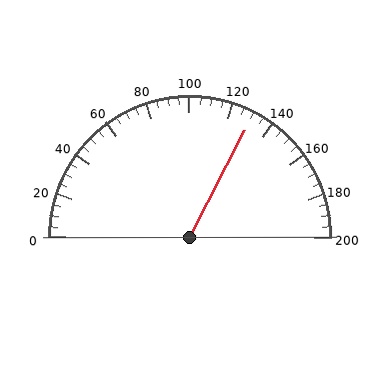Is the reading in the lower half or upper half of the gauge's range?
The reading is in the upper half of the range (0 to 200).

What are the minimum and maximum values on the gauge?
The gauge ranges from 0 to 200.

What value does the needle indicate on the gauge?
The needle indicates approximately 130.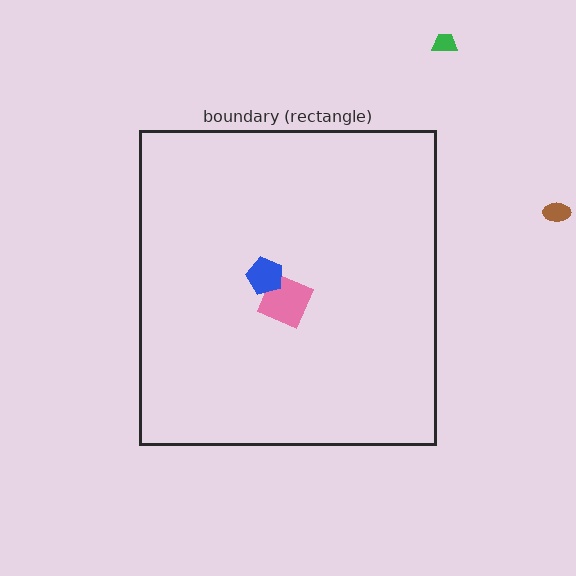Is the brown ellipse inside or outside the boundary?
Outside.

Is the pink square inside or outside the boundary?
Inside.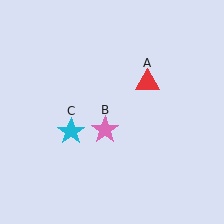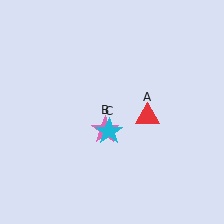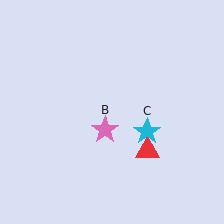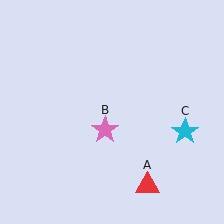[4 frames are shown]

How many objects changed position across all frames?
2 objects changed position: red triangle (object A), cyan star (object C).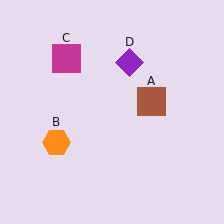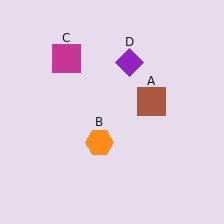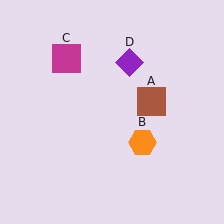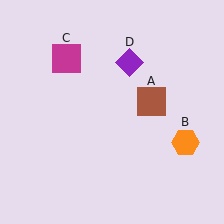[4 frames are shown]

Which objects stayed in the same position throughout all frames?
Brown square (object A) and magenta square (object C) and purple diamond (object D) remained stationary.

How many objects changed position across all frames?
1 object changed position: orange hexagon (object B).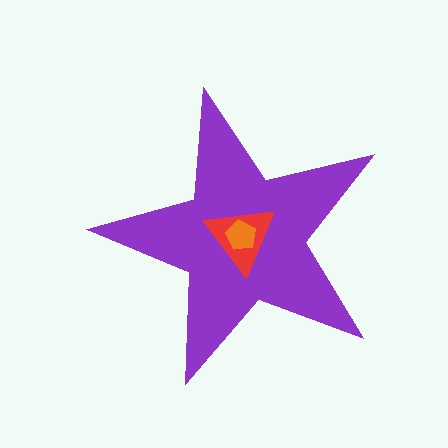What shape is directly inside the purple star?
The red triangle.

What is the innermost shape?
The orange pentagon.